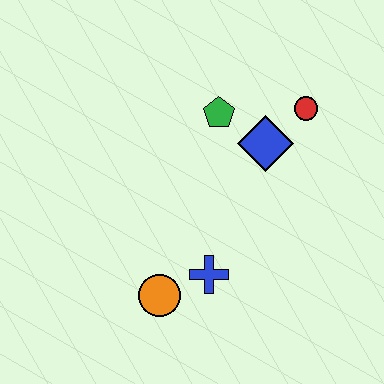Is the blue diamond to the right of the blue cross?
Yes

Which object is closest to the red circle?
The blue diamond is closest to the red circle.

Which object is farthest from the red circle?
The orange circle is farthest from the red circle.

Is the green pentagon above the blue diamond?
Yes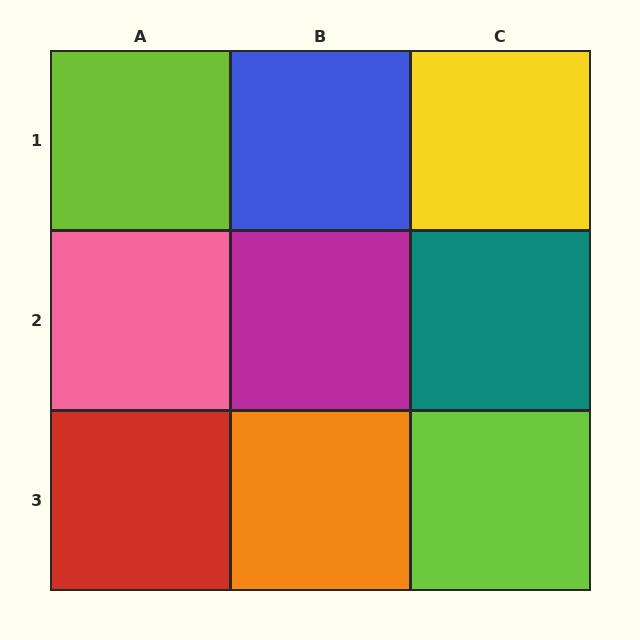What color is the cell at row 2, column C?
Teal.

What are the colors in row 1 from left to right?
Lime, blue, yellow.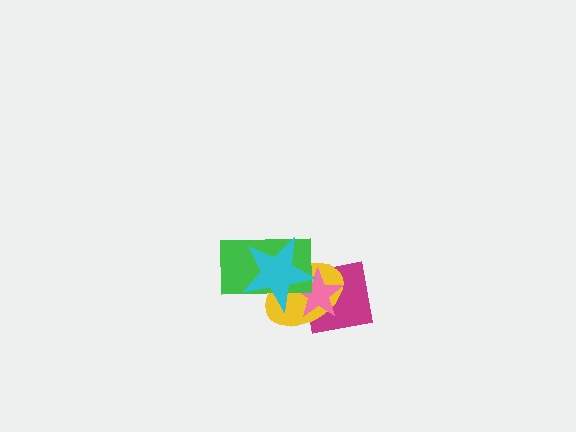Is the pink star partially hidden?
Yes, it is partially covered by another shape.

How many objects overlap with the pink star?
4 objects overlap with the pink star.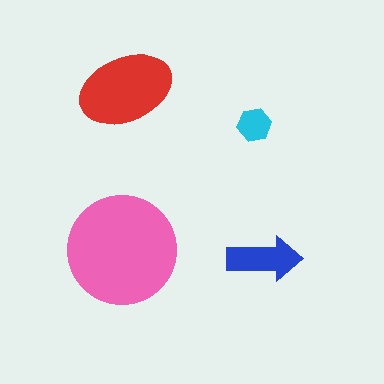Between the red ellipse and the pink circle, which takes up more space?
The pink circle.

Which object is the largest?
The pink circle.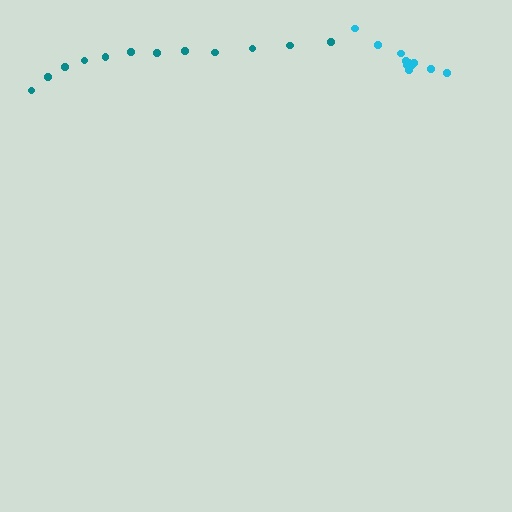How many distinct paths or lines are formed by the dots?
There are 2 distinct paths.